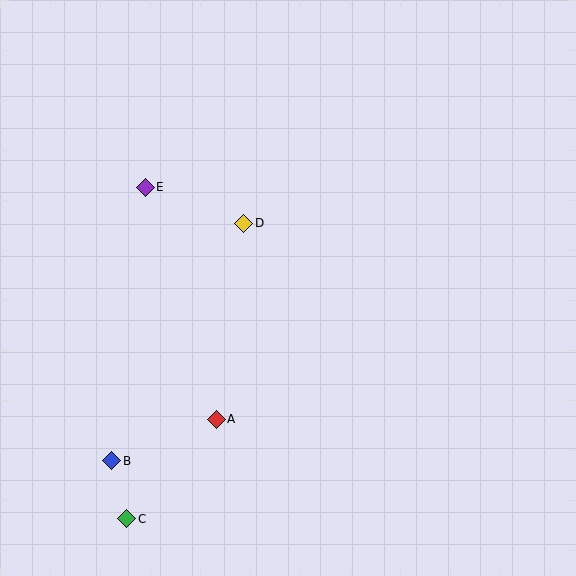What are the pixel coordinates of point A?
Point A is at (216, 419).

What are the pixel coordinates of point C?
Point C is at (127, 519).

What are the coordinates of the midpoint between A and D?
The midpoint between A and D is at (230, 321).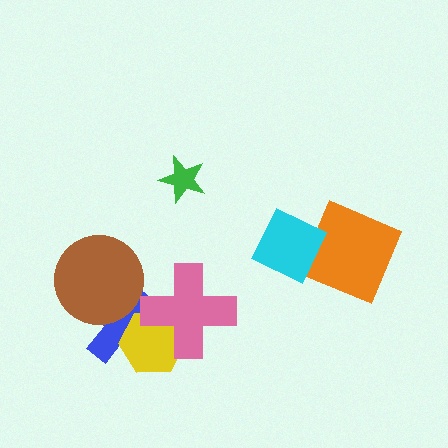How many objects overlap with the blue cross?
3 objects overlap with the blue cross.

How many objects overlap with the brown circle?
1 object overlaps with the brown circle.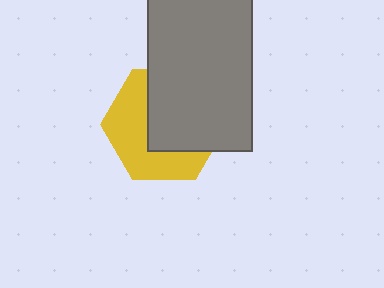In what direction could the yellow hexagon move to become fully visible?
The yellow hexagon could move toward the lower-left. That would shift it out from behind the gray rectangle entirely.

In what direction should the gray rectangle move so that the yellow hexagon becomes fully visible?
The gray rectangle should move toward the upper-right. That is the shortest direction to clear the overlap and leave the yellow hexagon fully visible.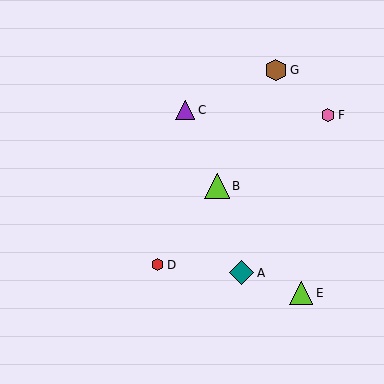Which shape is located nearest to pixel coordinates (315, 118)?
The pink hexagon (labeled F) at (328, 115) is nearest to that location.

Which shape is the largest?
The lime triangle (labeled B) is the largest.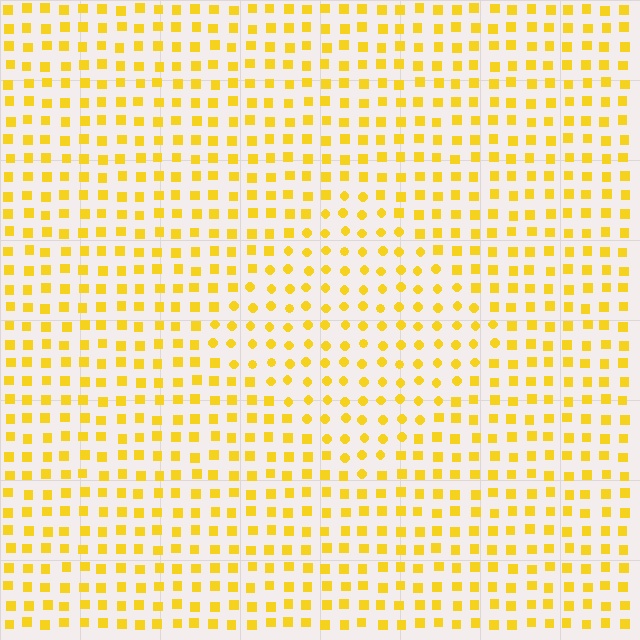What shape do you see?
I see a diamond.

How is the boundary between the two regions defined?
The boundary is defined by a change in element shape: circles inside vs. squares outside. All elements share the same color and spacing.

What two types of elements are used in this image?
The image uses circles inside the diamond region and squares outside it.